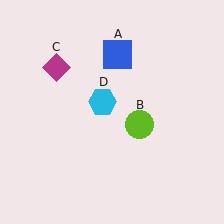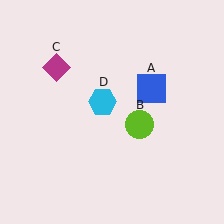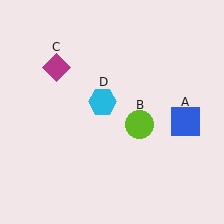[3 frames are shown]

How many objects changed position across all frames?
1 object changed position: blue square (object A).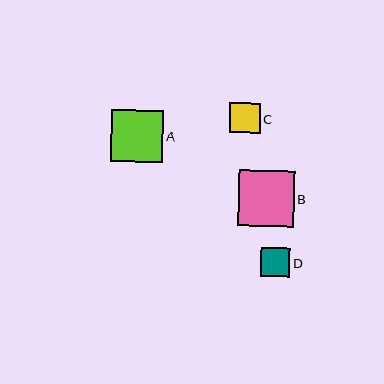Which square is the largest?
Square B is the largest with a size of approximately 56 pixels.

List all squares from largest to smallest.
From largest to smallest: B, A, C, D.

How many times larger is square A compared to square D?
Square A is approximately 1.8 times the size of square D.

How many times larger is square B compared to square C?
Square B is approximately 1.8 times the size of square C.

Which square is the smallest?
Square D is the smallest with a size of approximately 29 pixels.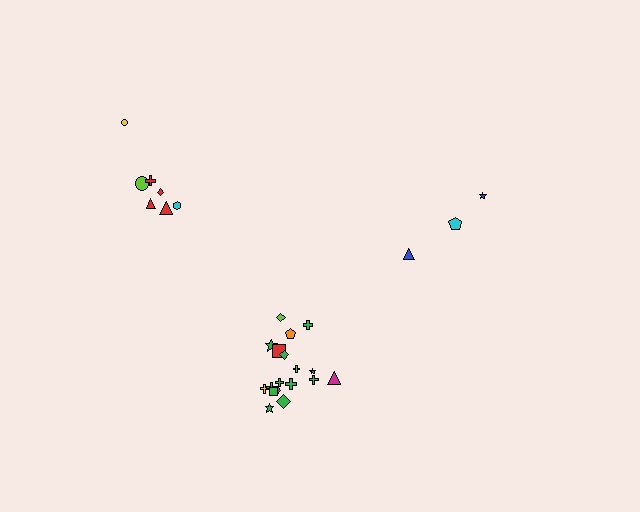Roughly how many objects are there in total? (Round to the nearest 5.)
Roughly 30 objects in total.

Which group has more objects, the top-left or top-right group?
The top-left group.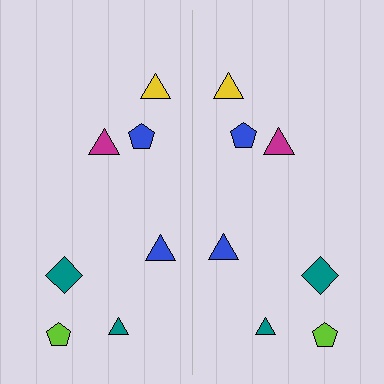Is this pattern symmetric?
Yes, this pattern has bilateral (reflection) symmetry.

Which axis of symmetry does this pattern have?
The pattern has a vertical axis of symmetry running through the center of the image.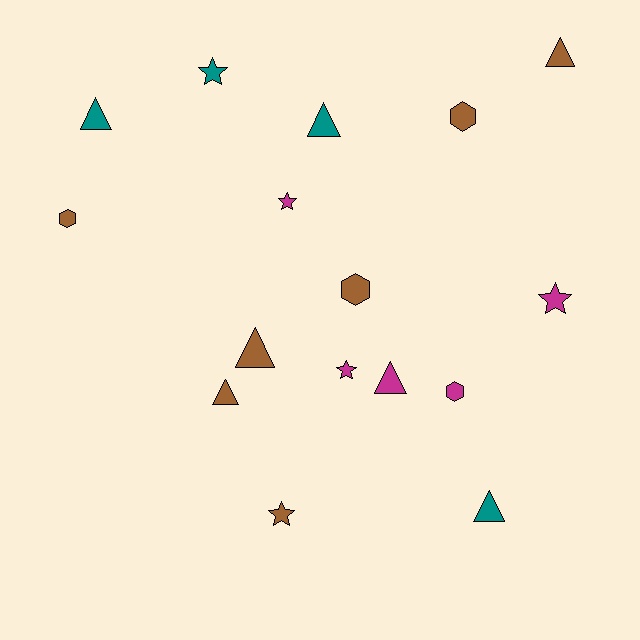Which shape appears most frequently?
Triangle, with 7 objects.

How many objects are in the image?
There are 16 objects.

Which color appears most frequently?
Brown, with 7 objects.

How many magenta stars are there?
There are 3 magenta stars.